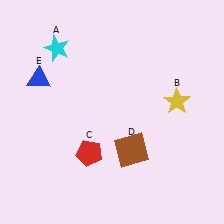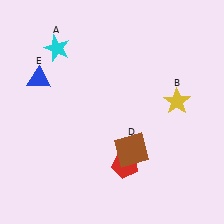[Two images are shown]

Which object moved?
The red pentagon (C) moved right.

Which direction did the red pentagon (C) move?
The red pentagon (C) moved right.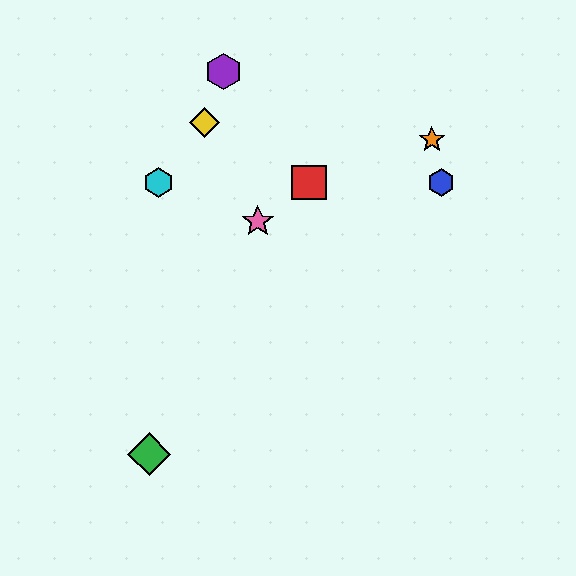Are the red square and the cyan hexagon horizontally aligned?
Yes, both are at y≈182.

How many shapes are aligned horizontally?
3 shapes (the red square, the blue hexagon, the cyan hexagon) are aligned horizontally.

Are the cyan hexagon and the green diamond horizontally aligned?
No, the cyan hexagon is at y≈182 and the green diamond is at y≈454.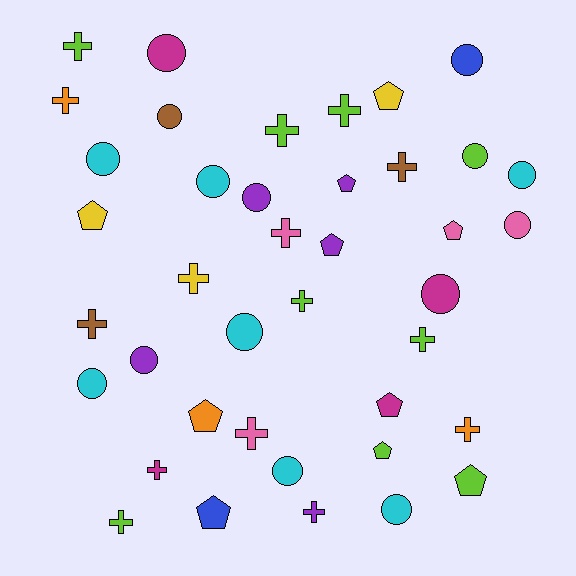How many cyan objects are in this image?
There are 7 cyan objects.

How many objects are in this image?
There are 40 objects.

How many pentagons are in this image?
There are 10 pentagons.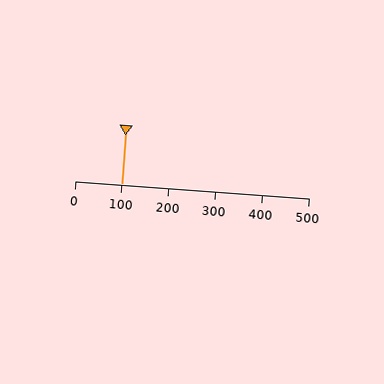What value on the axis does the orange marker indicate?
The marker indicates approximately 100.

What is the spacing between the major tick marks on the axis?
The major ticks are spaced 100 apart.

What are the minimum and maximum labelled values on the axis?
The axis runs from 0 to 500.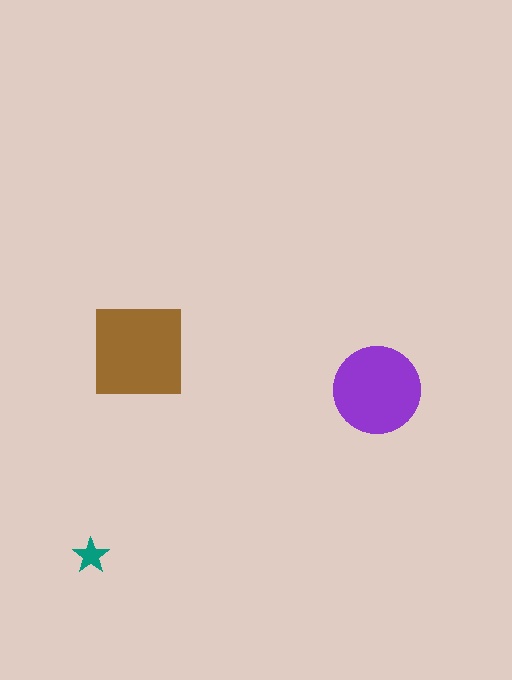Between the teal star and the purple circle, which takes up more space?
The purple circle.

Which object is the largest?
The brown square.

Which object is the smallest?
The teal star.